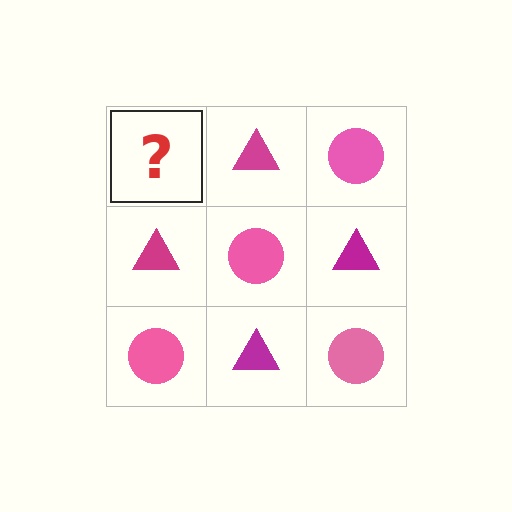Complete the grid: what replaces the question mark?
The question mark should be replaced with a pink circle.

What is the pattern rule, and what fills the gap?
The rule is that it alternates pink circle and magenta triangle in a checkerboard pattern. The gap should be filled with a pink circle.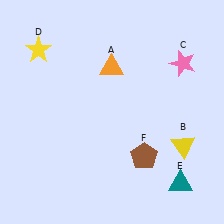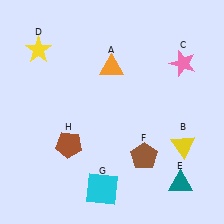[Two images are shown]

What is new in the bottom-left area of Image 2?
A cyan square (G) was added in the bottom-left area of Image 2.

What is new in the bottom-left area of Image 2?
A brown pentagon (H) was added in the bottom-left area of Image 2.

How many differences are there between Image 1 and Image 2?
There are 2 differences between the two images.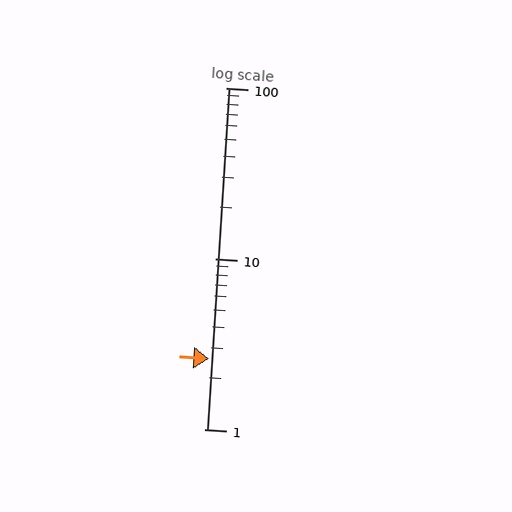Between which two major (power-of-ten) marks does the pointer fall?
The pointer is between 1 and 10.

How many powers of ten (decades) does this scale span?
The scale spans 2 decades, from 1 to 100.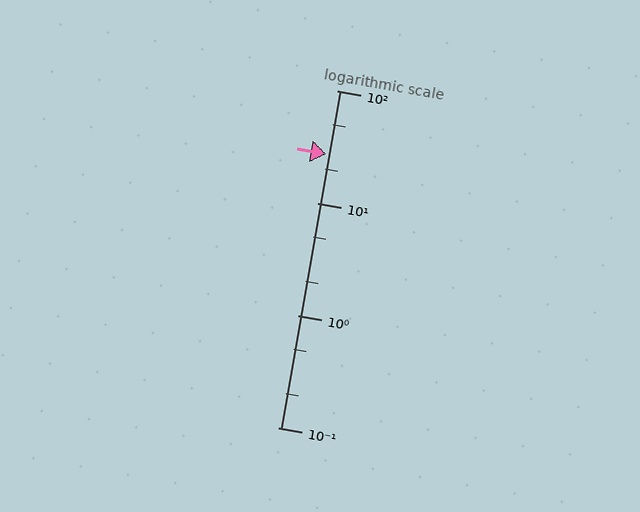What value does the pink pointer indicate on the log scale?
The pointer indicates approximately 27.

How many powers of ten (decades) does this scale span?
The scale spans 3 decades, from 0.1 to 100.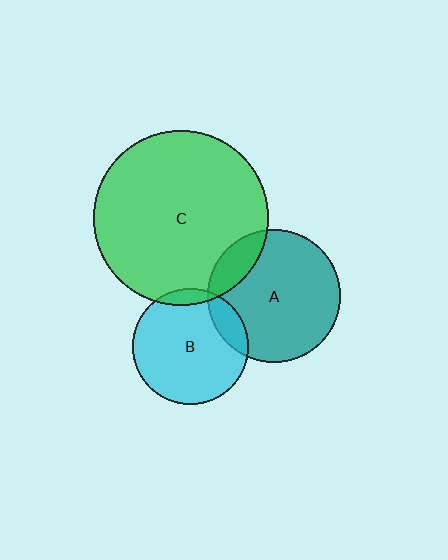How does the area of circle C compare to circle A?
Approximately 1.7 times.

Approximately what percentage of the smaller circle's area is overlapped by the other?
Approximately 15%.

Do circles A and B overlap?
Yes.